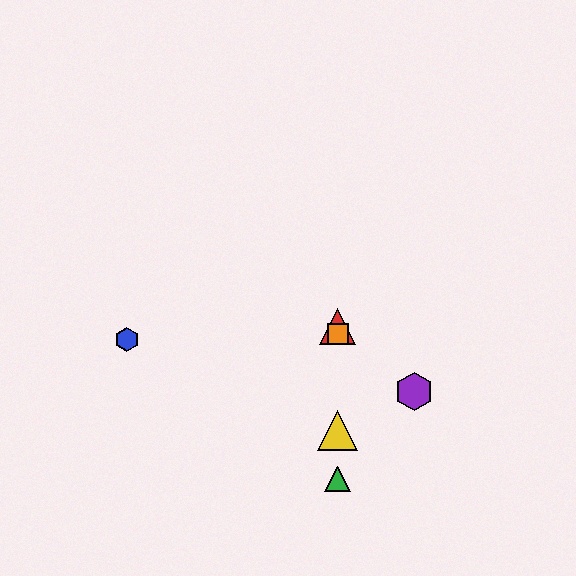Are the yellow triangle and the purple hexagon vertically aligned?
No, the yellow triangle is at x≈338 and the purple hexagon is at x≈414.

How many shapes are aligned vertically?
4 shapes (the red triangle, the green triangle, the yellow triangle, the orange square) are aligned vertically.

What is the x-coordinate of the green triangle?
The green triangle is at x≈338.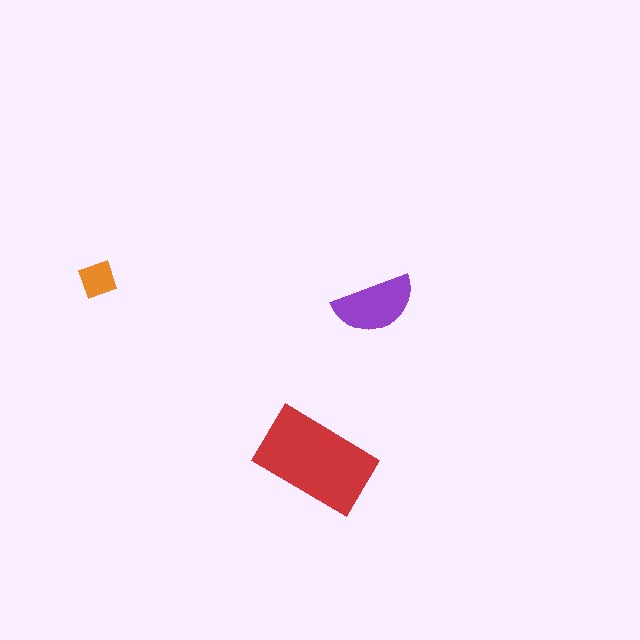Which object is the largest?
The red rectangle.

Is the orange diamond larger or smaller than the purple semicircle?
Smaller.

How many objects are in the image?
There are 3 objects in the image.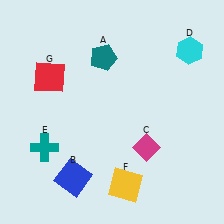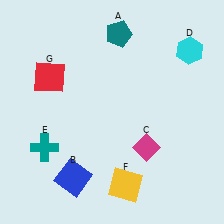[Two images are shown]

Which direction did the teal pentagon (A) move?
The teal pentagon (A) moved up.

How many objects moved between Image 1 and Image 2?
1 object moved between the two images.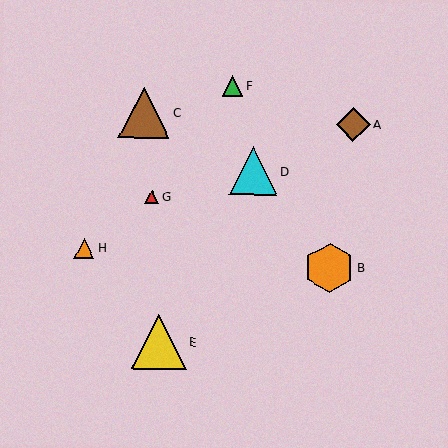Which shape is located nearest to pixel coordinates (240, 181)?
The cyan triangle (labeled D) at (253, 171) is nearest to that location.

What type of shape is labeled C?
Shape C is a brown triangle.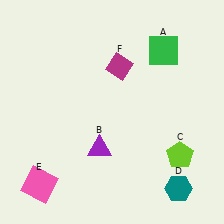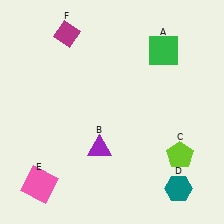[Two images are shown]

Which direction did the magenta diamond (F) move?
The magenta diamond (F) moved left.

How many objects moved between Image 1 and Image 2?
1 object moved between the two images.